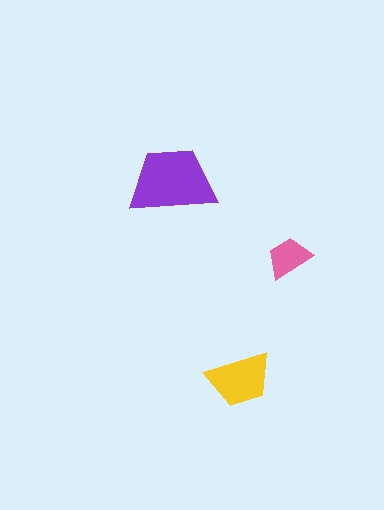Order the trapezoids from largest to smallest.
the purple one, the yellow one, the pink one.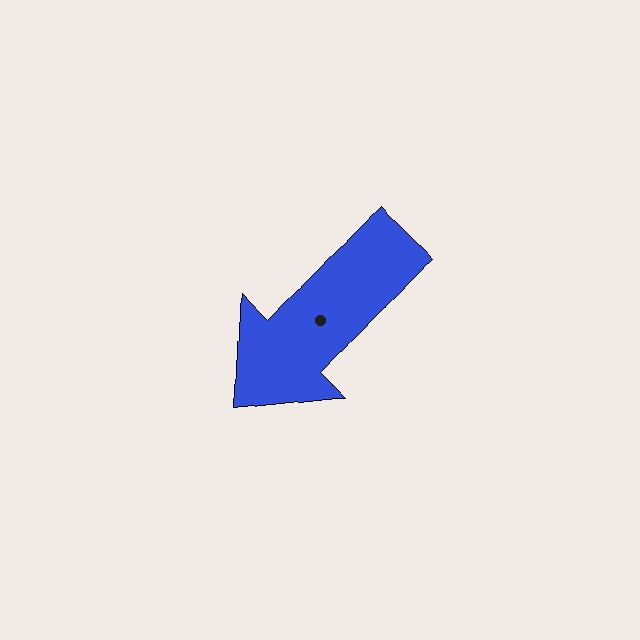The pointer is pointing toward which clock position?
Roughly 7 o'clock.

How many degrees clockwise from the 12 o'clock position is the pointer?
Approximately 224 degrees.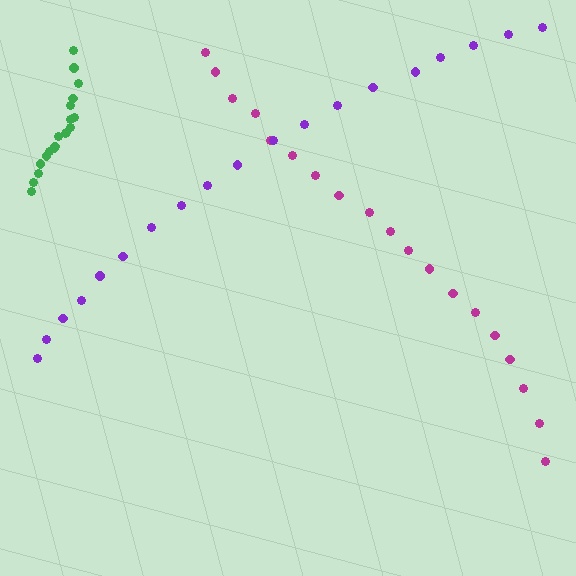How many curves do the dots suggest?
There are 3 distinct paths.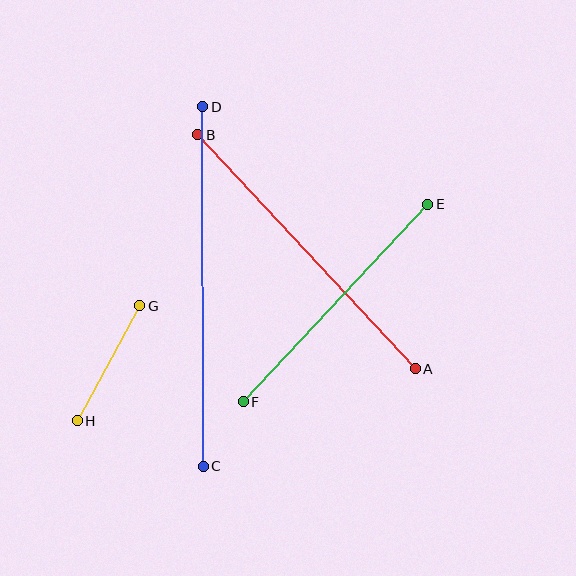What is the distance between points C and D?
The distance is approximately 360 pixels.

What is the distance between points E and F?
The distance is approximately 270 pixels.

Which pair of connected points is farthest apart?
Points C and D are farthest apart.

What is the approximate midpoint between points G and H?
The midpoint is at approximately (109, 363) pixels.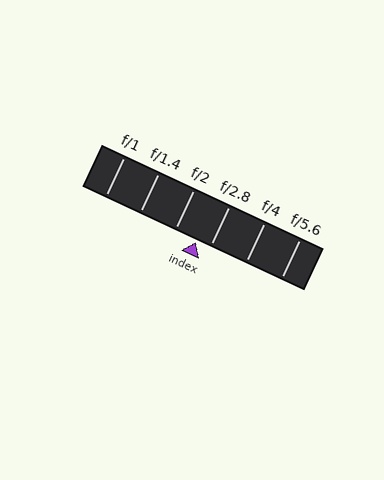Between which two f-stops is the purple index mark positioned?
The index mark is between f/2 and f/2.8.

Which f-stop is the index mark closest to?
The index mark is closest to f/2.8.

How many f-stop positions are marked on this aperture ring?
There are 6 f-stop positions marked.